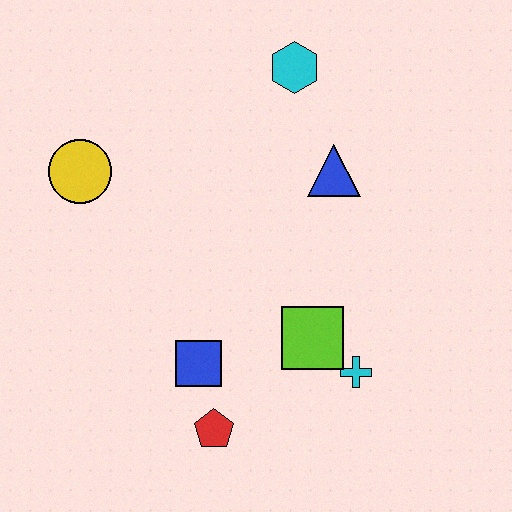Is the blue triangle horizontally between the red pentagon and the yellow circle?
No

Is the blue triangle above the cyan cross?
Yes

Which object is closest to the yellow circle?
The blue square is closest to the yellow circle.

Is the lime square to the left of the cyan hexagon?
No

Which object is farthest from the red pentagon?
The cyan hexagon is farthest from the red pentagon.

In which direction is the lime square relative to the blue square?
The lime square is to the right of the blue square.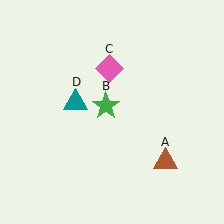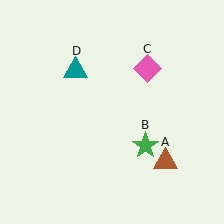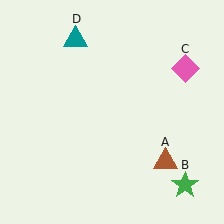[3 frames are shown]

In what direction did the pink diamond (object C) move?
The pink diamond (object C) moved right.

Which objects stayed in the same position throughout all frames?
Brown triangle (object A) remained stationary.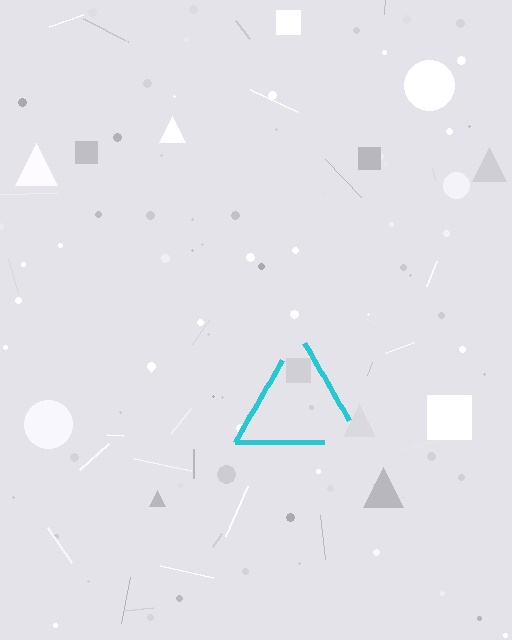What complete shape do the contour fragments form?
The contour fragments form a triangle.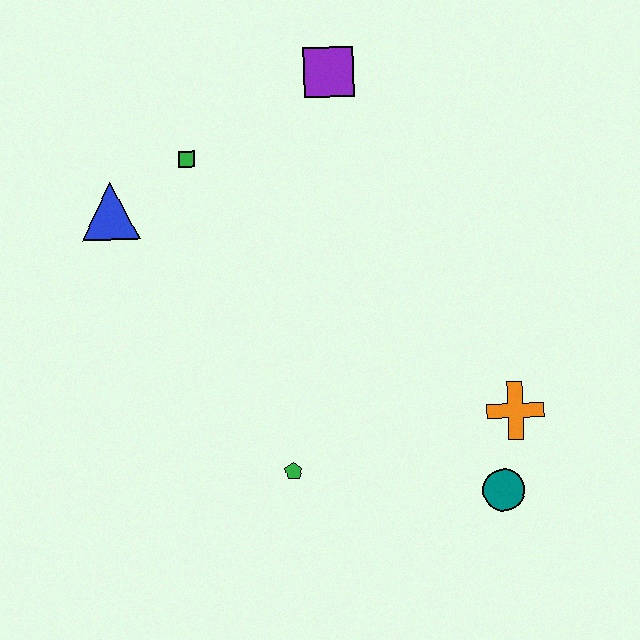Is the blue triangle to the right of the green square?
No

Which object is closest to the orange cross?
The teal circle is closest to the orange cross.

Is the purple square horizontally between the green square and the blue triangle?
No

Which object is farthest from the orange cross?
The blue triangle is farthest from the orange cross.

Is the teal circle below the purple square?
Yes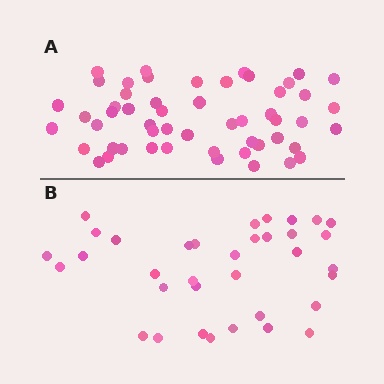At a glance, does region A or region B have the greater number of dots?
Region A (the top region) has more dots.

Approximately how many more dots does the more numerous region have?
Region A has approximately 20 more dots than region B.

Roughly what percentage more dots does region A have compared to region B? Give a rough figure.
About 50% more.